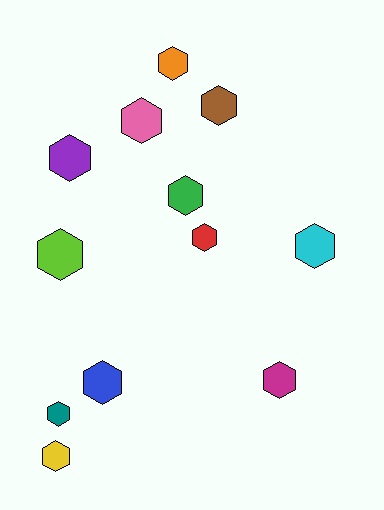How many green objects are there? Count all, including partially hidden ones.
There is 1 green object.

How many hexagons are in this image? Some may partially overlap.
There are 12 hexagons.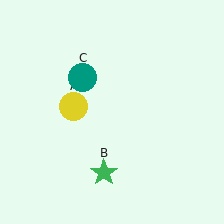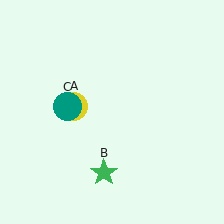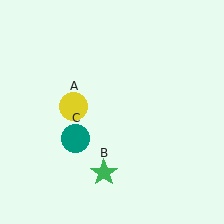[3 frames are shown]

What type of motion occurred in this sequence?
The teal circle (object C) rotated counterclockwise around the center of the scene.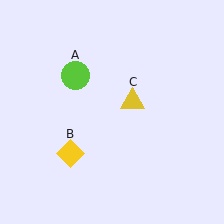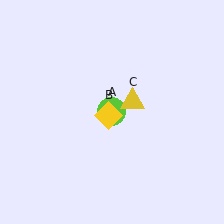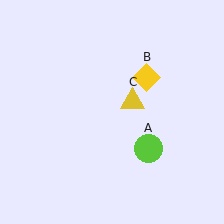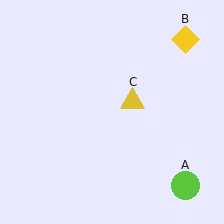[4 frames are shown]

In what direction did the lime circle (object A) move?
The lime circle (object A) moved down and to the right.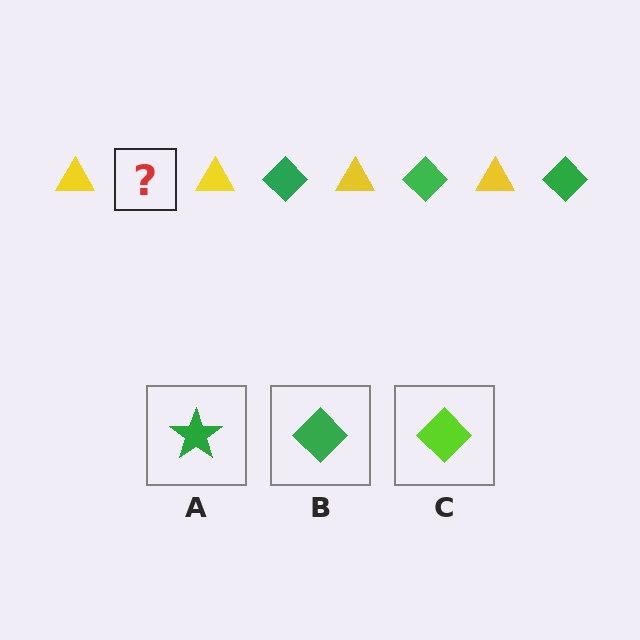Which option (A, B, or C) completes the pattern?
B.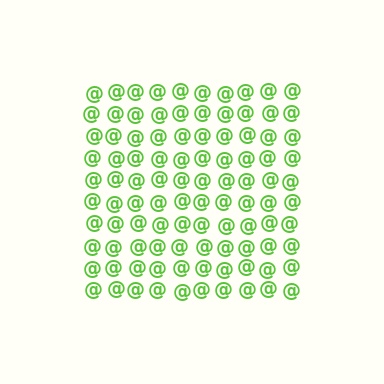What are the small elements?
The small elements are at signs.